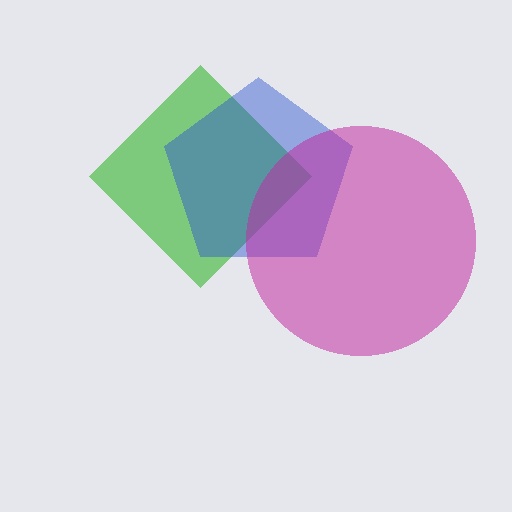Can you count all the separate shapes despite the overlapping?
Yes, there are 3 separate shapes.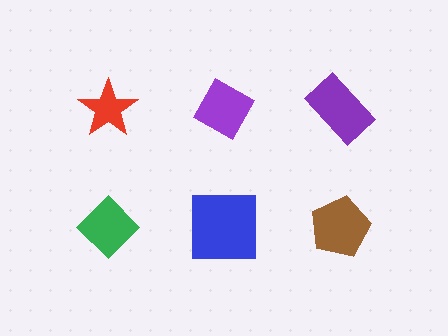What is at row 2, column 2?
A blue square.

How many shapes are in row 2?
3 shapes.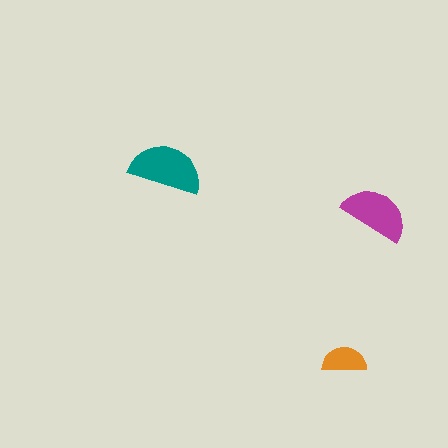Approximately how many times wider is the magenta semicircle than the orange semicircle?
About 1.5 times wider.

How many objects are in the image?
There are 3 objects in the image.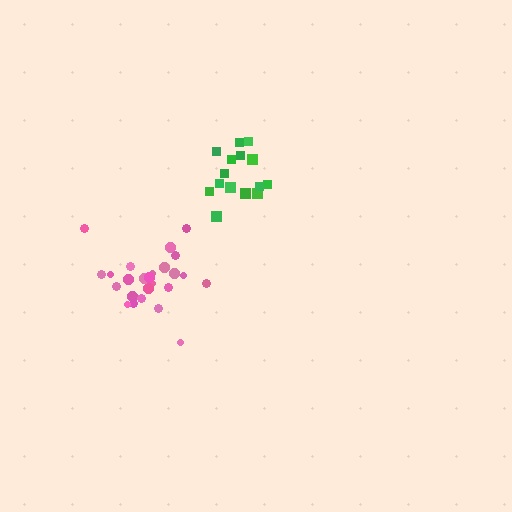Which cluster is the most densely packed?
Green.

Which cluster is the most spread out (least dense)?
Pink.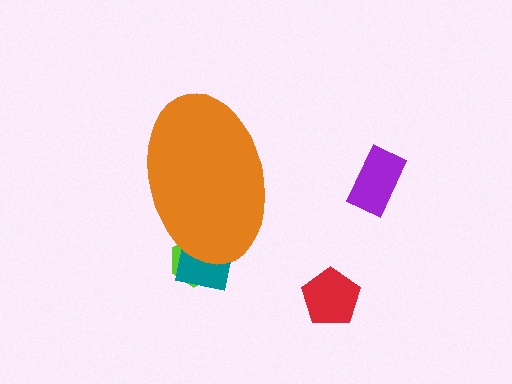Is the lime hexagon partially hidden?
Yes, the lime hexagon is partially hidden behind the orange ellipse.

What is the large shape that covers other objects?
An orange ellipse.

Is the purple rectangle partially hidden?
No, the purple rectangle is fully visible.